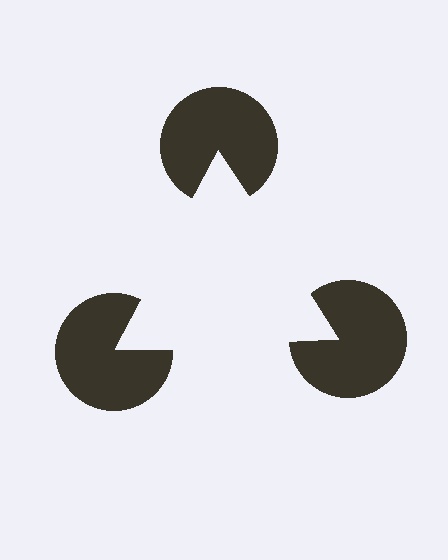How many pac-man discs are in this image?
There are 3 — one at each vertex of the illusory triangle.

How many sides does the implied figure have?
3 sides.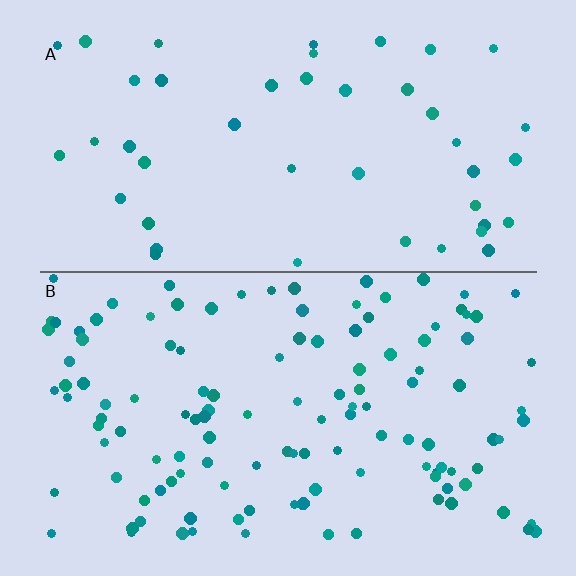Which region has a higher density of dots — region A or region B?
B (the bottom).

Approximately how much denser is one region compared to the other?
Approximately 2.8× — region B over region A.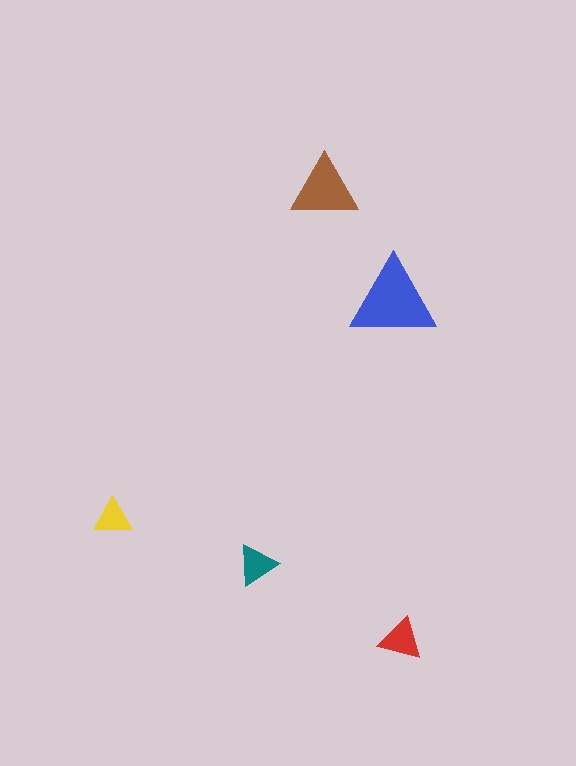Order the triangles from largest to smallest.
the blue one, the brown one, the red one, the teal one, the yellow one.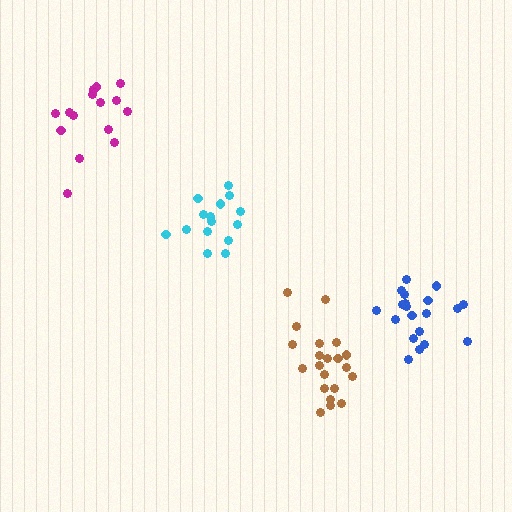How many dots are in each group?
Group 1: 15 dots, Group 2: 15 dots, Group 3: 20 dots, Group 4: 21 dots (71 total).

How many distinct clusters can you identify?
There are 4 distinct clusters.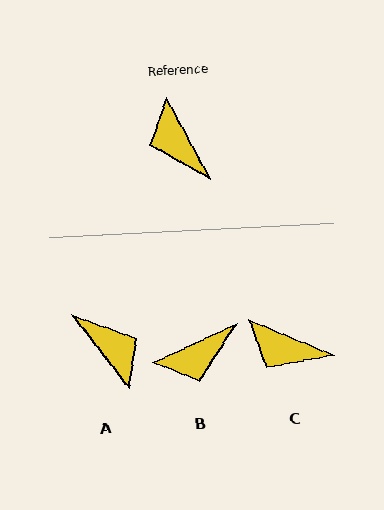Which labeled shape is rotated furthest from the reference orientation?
A, about 171 degrees away.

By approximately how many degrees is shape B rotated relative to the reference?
Approximately 87 degrees counter-clockwise.